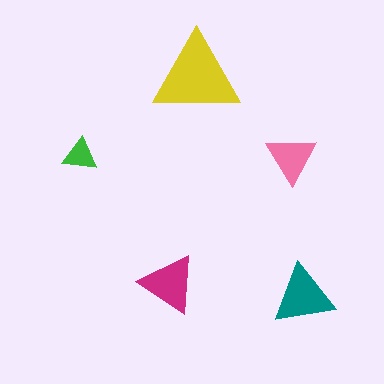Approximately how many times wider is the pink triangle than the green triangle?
About 1.5 times wider.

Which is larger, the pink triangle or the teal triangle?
The teal one.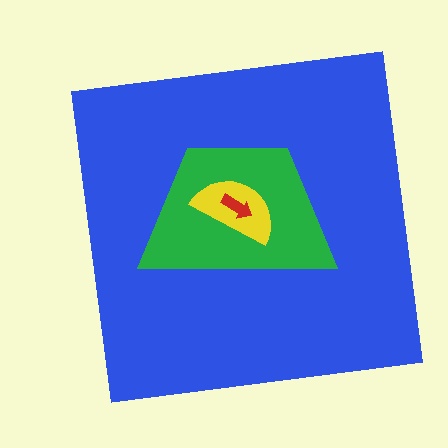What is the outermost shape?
The blue square.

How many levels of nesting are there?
4.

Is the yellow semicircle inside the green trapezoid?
Yes.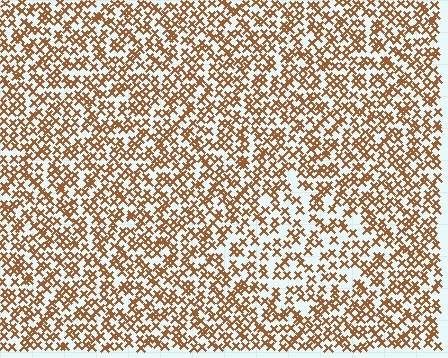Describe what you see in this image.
The image contains small brown elements arranged at two different densities. A diamond-shaped region is visible where the elements are less densely packed than the surrounding area.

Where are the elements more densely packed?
The elements are more densely packed outside the diamond boundary.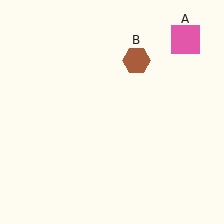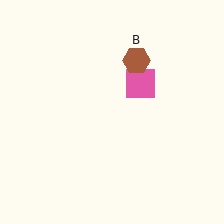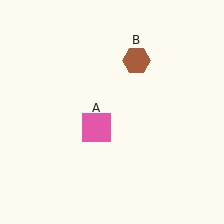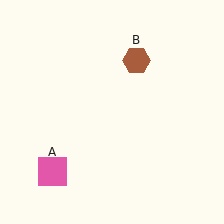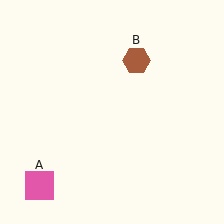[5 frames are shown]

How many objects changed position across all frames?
1 object changed position: pink square (object A).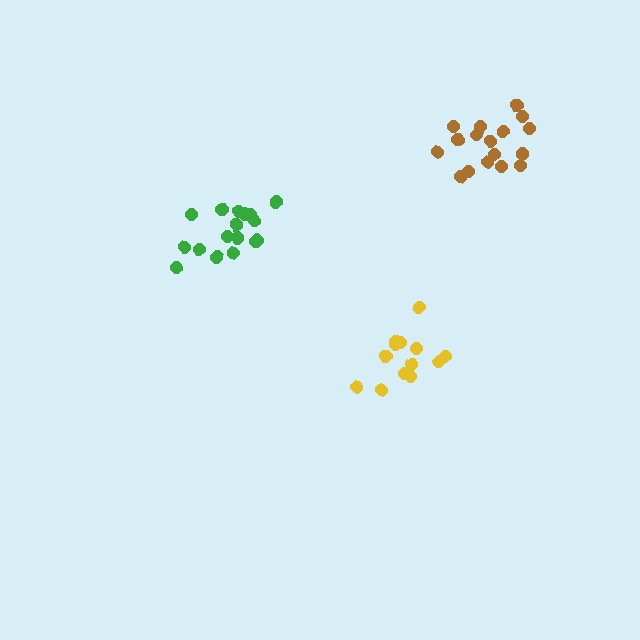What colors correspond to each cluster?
The clusters are colored: yellow, green, brown.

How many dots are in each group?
Group 1: 13 dots, Group 2: 17 dots, Group 3: 17 dots (47 total).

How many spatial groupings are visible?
There are 3 spatial groupings.